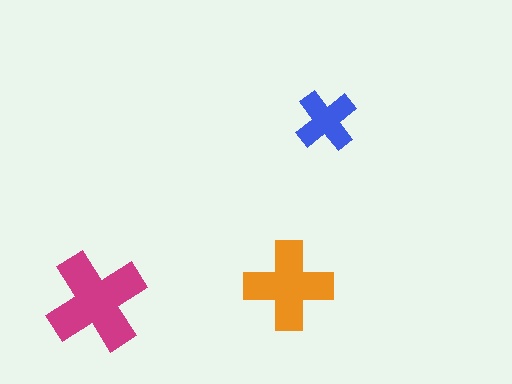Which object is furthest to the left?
The magenta cross is leftmost.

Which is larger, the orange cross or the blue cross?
The orange one.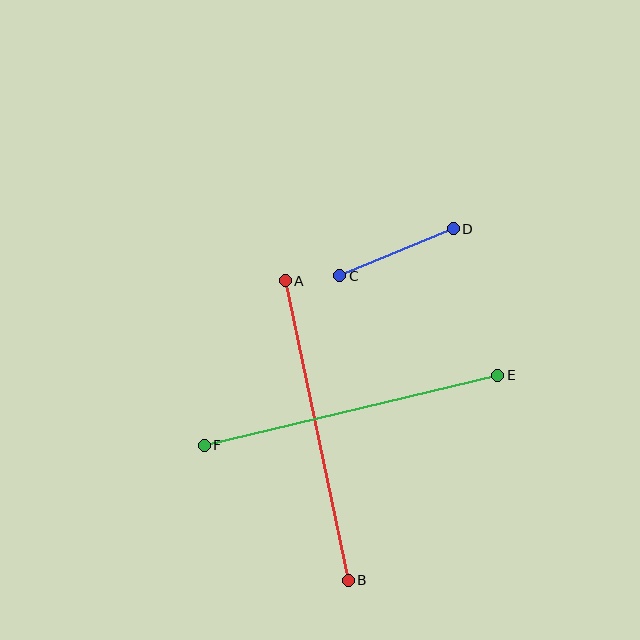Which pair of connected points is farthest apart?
Points A and B are farthest apart.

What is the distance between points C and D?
The distance is approximately 123 pixels.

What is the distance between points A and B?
The distance is approximately 306 pixels.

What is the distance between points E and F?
The distance is approximately 302 pixels.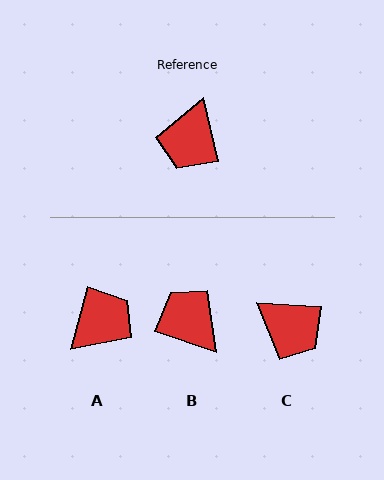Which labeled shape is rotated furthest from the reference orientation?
A, about 151 degrees away.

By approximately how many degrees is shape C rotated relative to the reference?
Approximately 73 degrees counter-clockwise.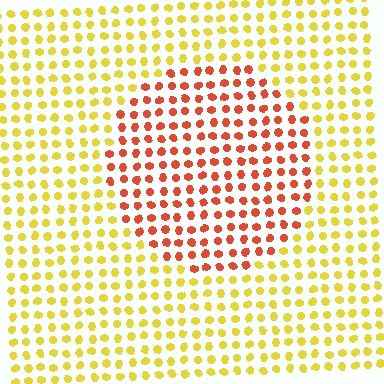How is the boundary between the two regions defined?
The boundary is defined purely by a slight shift in hue (about 48 degrees). Spacing, size, and orientation are identical on both sides.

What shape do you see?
I see a circle.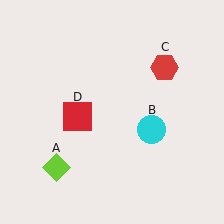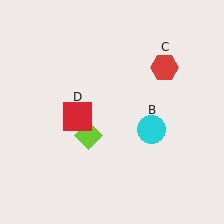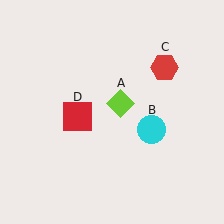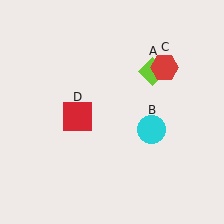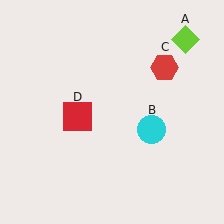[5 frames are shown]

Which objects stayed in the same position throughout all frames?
Cyan circle (object B) and red hexagon (object C) and red square (object D) remained stationary.